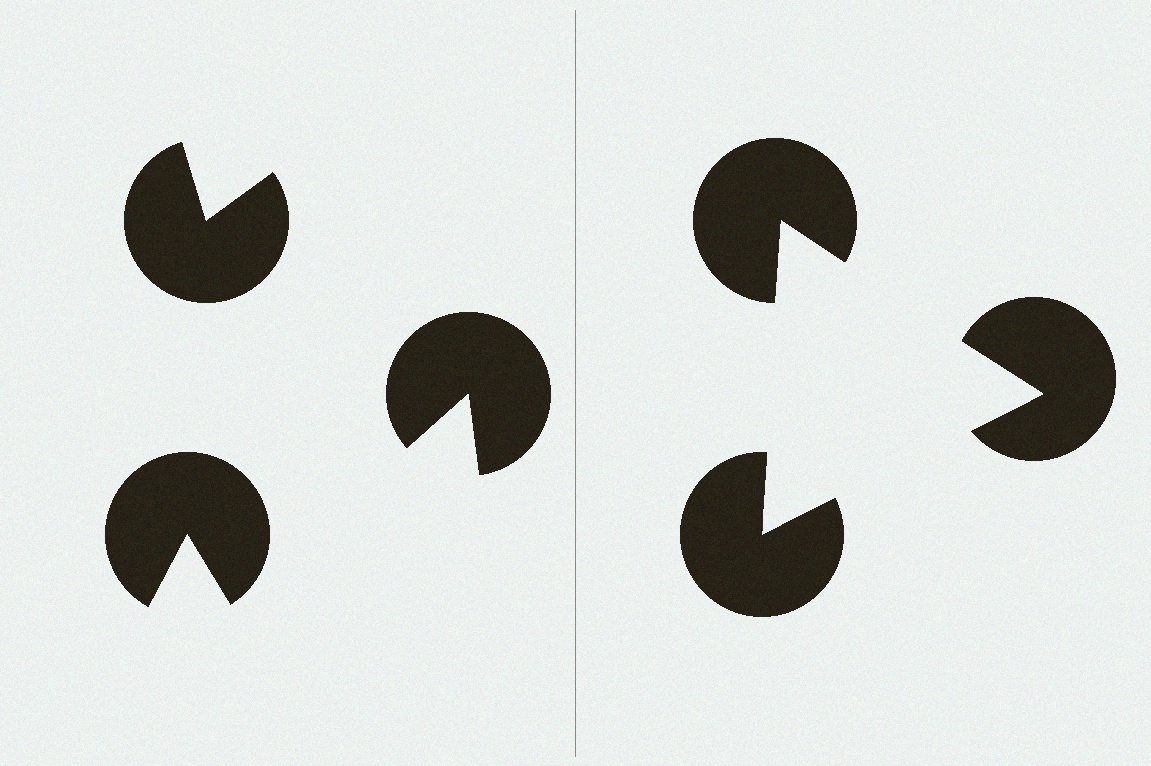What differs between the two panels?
The pac-man discs are positioned identically on both sides; only the wedge orientations differ. On the right they align to a triangle; on the left they are misaligned.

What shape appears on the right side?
An illusory triangle.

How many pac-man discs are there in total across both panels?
6 — 3 on each side.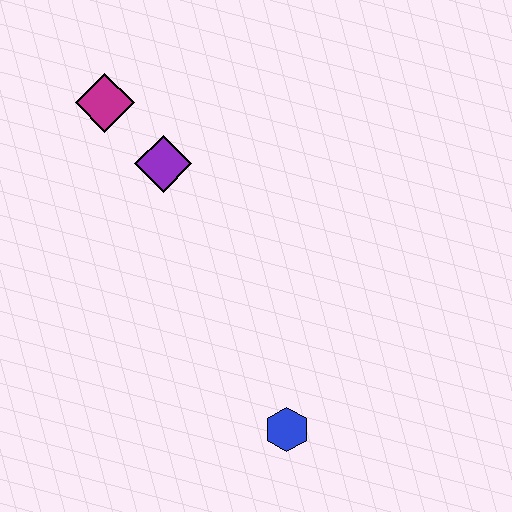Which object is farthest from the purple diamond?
The blue hexagon is farthest from the purple diamond.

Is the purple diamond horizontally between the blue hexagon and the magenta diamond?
Yes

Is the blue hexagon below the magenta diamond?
Yes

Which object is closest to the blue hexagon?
The purple diamond is closest to the blue hexagon.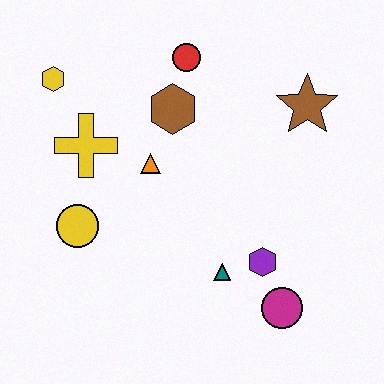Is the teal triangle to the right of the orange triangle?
Yes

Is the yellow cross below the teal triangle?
No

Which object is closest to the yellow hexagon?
The yellow cross is closest to the yellow hexagon.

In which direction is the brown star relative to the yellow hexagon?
The brown star is to the right of the yellow hexagon.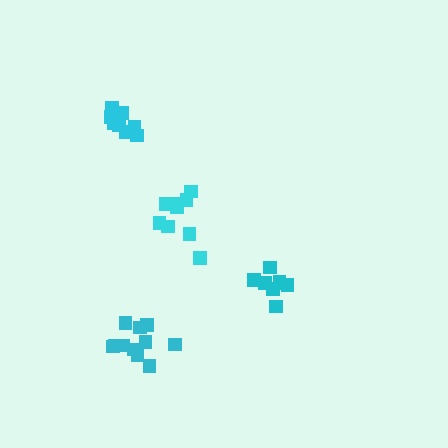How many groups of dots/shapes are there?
There are 4 groups.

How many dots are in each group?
Group 1: 11 dots, Group 2: 8 dots, Group 3: 9 dots, Group 4: 9 dots (37 total).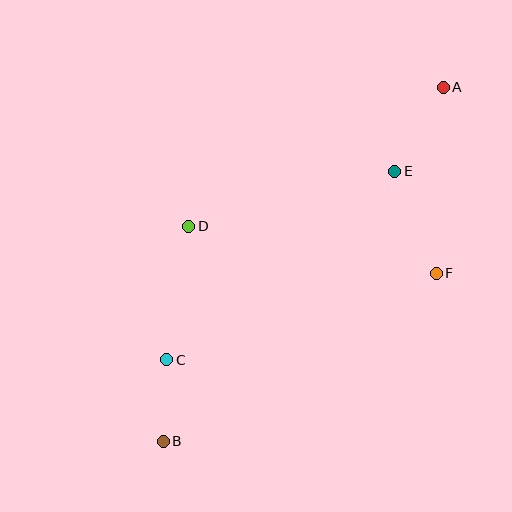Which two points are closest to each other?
Points B and C are closest to each other.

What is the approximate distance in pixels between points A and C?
The distance between A and C is approximately 388 pixels.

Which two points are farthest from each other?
Points A and B are farthest from each other.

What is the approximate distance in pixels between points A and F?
The distance between A and F is approximately 186 pixels.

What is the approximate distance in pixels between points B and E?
The distance between B and E is approximately 356 pixels.